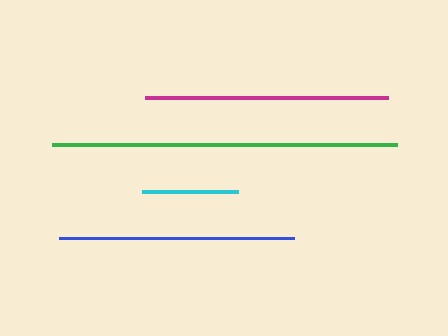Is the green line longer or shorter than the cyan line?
The green line is longer than the cyan line.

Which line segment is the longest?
The green line is the longest at approximately 345 pixels.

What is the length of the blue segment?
The blue segment is approximately 235 pixels long.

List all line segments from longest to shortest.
From longest to shortest: green, magenta, blue, cyan.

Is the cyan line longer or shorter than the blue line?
The blue line is longer than the cyan line.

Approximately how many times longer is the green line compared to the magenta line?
The green line is approximately 1.4 times the length of the magenta line.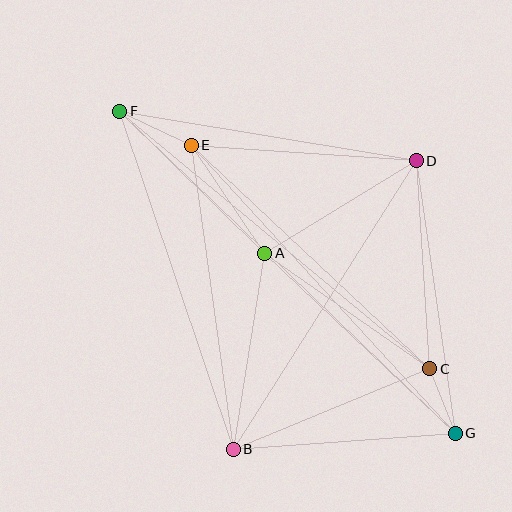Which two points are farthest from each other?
Points F and G are farthest from each other.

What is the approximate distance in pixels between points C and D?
The distance between C and D is approximately 209 pixels.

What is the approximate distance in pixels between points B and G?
The distance between B and G is approximately 223 pixels.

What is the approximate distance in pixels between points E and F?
The distance between E and F is approximately 79 pixels.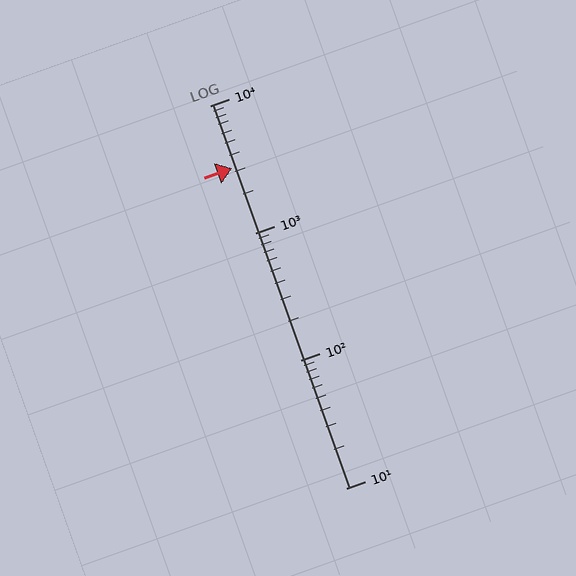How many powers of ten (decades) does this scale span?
The scale spans 3 decades, from 10 to 10000.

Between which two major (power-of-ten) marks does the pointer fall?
The pointer is between 1000 and 10000.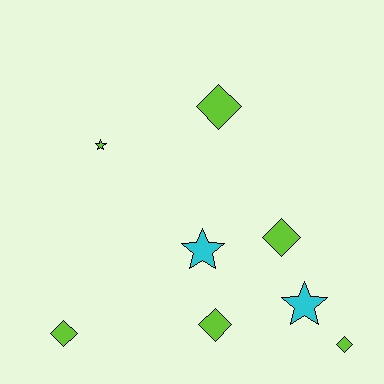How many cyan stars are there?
There are 2 cyan stars.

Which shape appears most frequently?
Diamond, with 5 objects.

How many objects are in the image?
There are 8 objects.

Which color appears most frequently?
Lime, with 6 objects.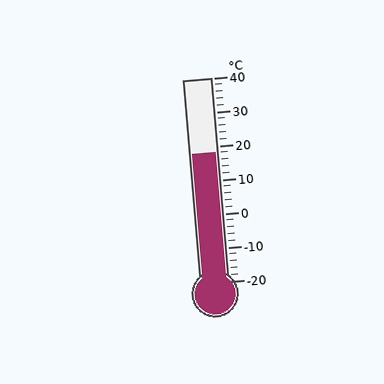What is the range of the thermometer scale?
The thermometer scale ranges from -20°C to 40°C.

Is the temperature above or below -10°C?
The temperature is above -10°C.